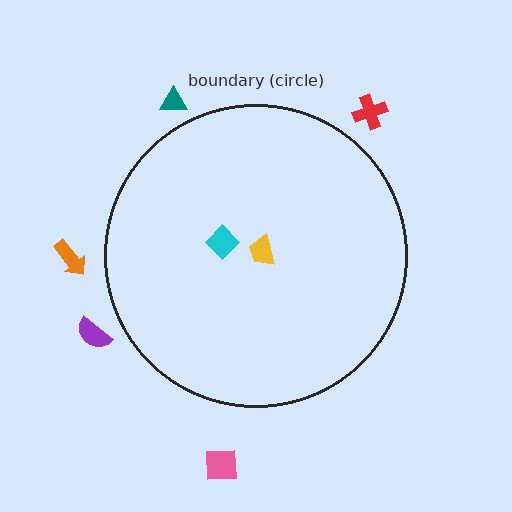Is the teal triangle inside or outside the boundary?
Outside.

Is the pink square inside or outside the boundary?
Outside.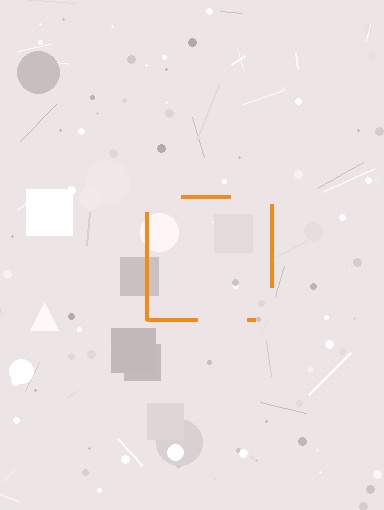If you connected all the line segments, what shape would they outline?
They would outline a square.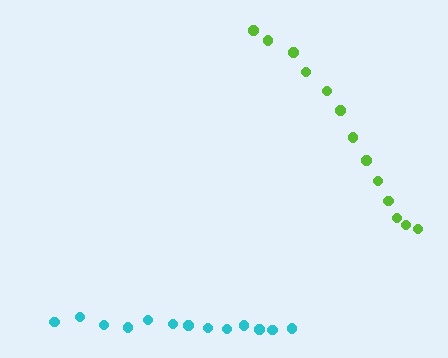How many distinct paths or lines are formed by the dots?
There are 2 distinct paths.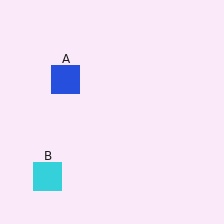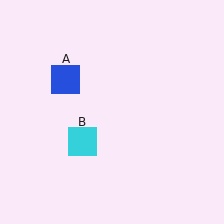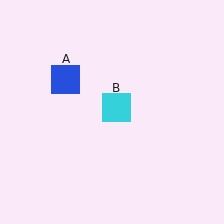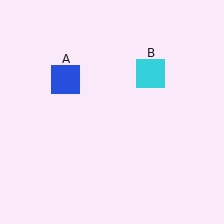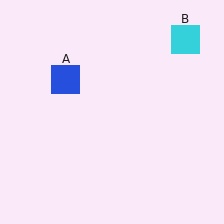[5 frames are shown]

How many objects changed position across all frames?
1 object changed position: cyan square (object B).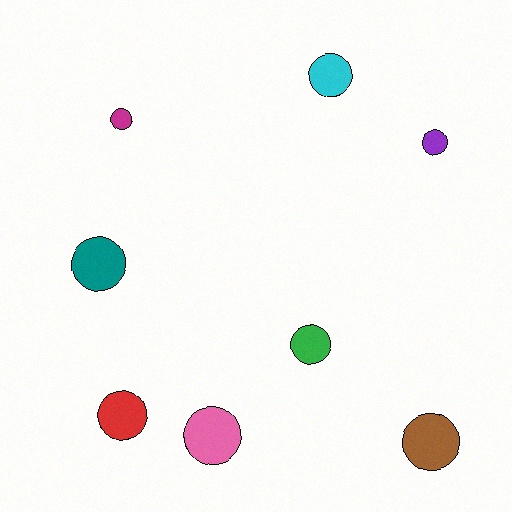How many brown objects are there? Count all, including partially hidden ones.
There is 1 brown object.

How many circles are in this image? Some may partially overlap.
There are 8 circles.